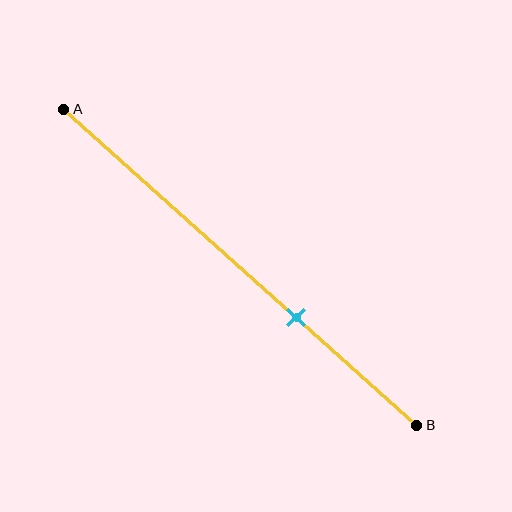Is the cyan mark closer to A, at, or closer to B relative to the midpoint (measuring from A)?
The cyan mark is closer to point B than the midpoint of segment AB.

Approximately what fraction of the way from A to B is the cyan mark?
The cyan mark is approximately 65% of the way from A to B.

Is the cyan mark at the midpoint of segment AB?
No, the mark is at about 65% from A, not at the 50% midpoint.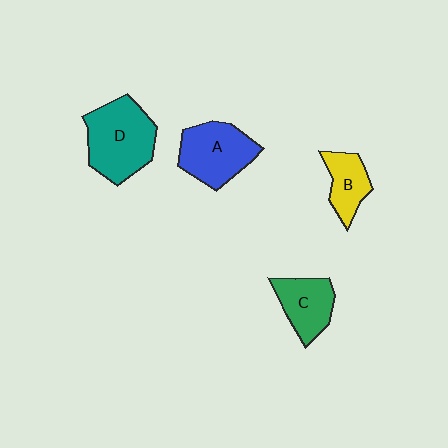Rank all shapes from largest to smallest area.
From largest to smallest: D (teal), A (blue), C (green), B (yellow).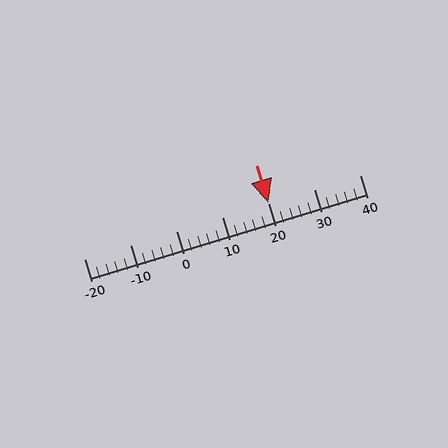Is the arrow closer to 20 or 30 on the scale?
The arrow is closer to 20.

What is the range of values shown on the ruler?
The ruler shows values from -20 to 40.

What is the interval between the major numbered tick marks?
The major tick marks are spaced 10 units apart.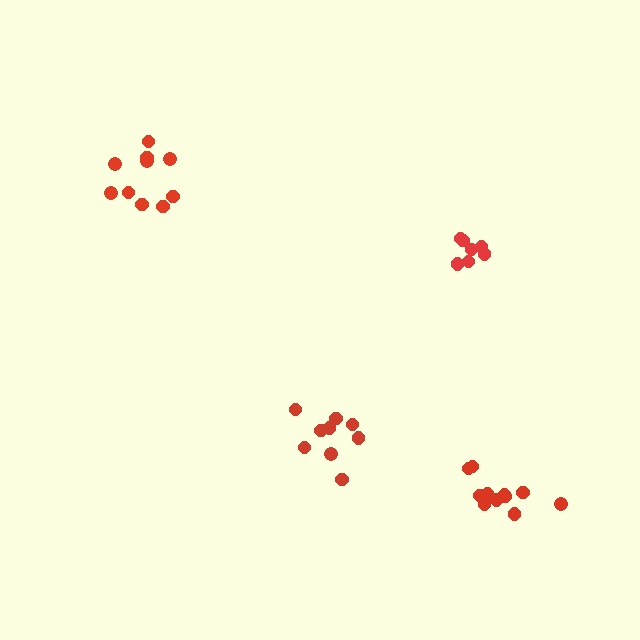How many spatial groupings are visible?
There are 4 spatial groupings.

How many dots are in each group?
Group 1: 7 dots, Group 2: 10 dots, Group 3: 11 dots, Group 4: 9 dots (37 total).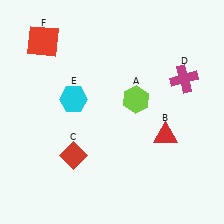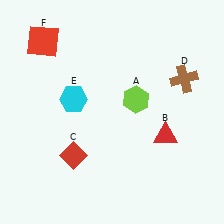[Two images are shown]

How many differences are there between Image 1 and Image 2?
There is 1 difference between the two images.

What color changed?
The cross (D) changed from magenta in Image 1 to brown in Image 2.